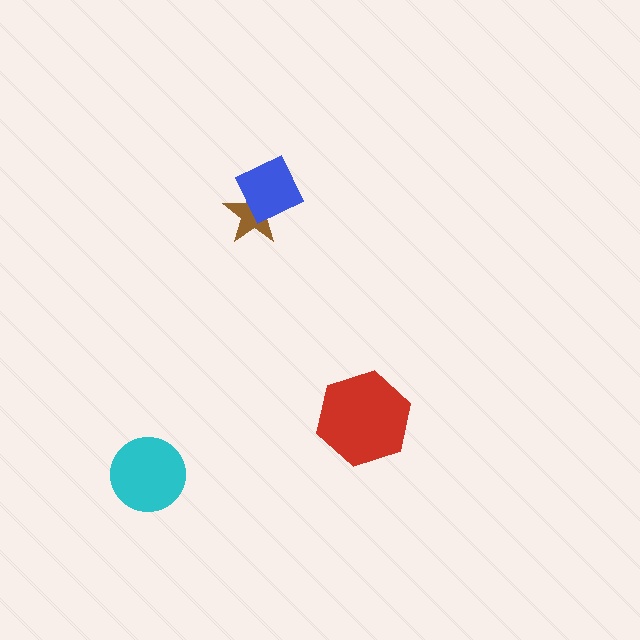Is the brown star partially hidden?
Yes, it is partially covered by another shape.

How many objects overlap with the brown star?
1 object overlaps with the brown star.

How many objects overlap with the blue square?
1 object overlaps with the blue square.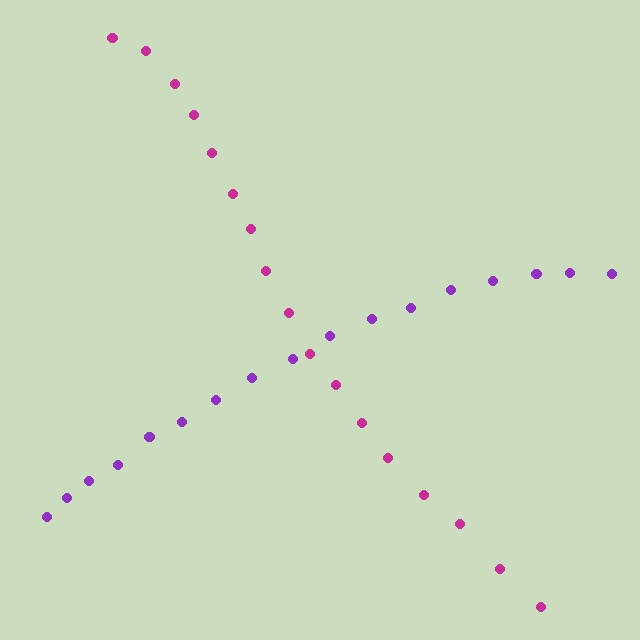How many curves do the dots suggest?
There are 2 distinct paths.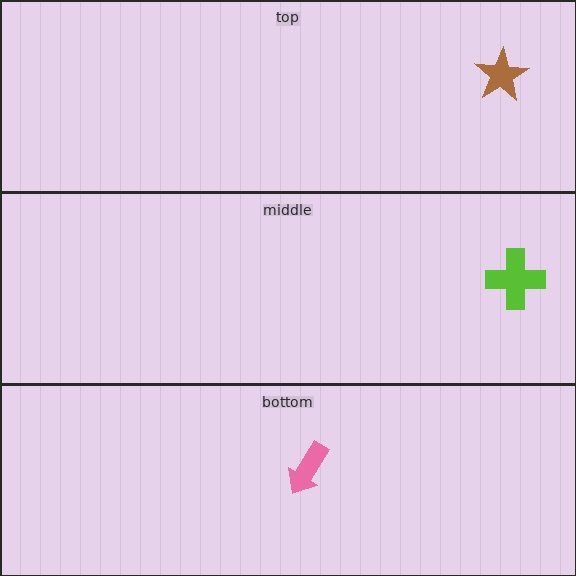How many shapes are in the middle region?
1.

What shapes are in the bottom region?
The pink arrow.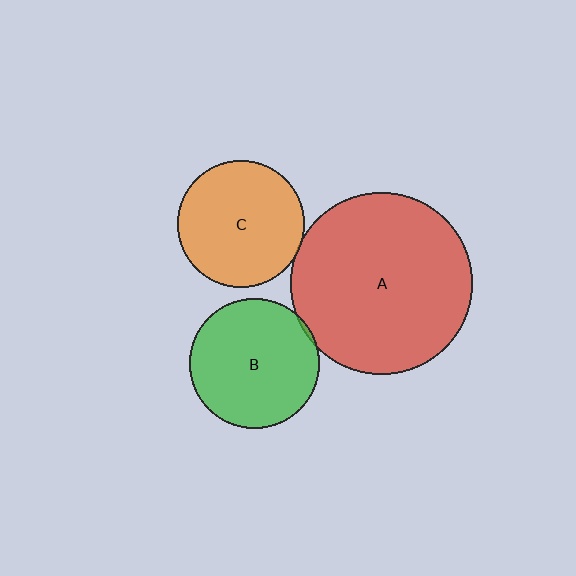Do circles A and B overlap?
Yes.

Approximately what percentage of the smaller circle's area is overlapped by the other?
Approximately 5%.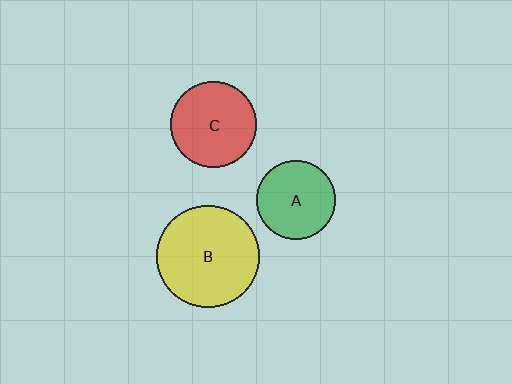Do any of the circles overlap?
No, none of the circles overlap.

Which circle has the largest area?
Circle B (yellow).